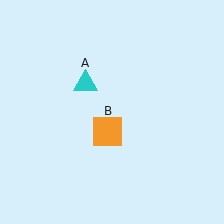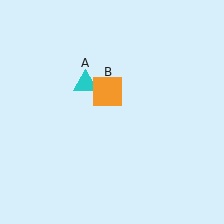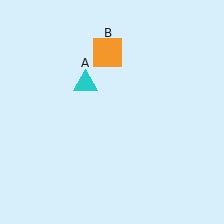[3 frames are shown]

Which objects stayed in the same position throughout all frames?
Cyan triangle (object A) remained stationary.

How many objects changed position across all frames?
1 object changed position: orange square (object B).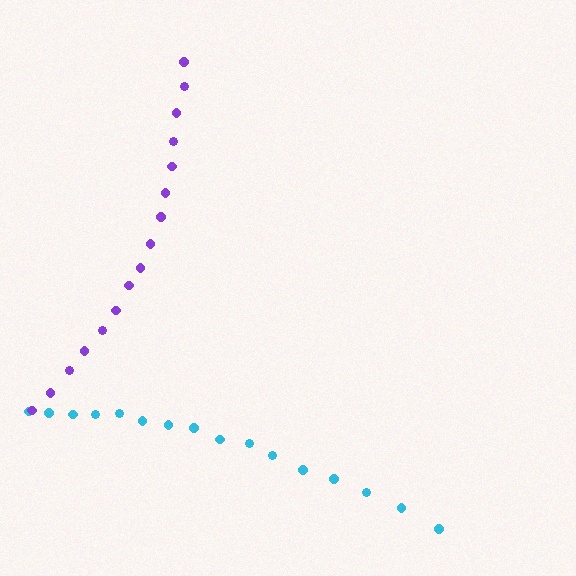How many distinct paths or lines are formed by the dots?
There are 2 distinct paths.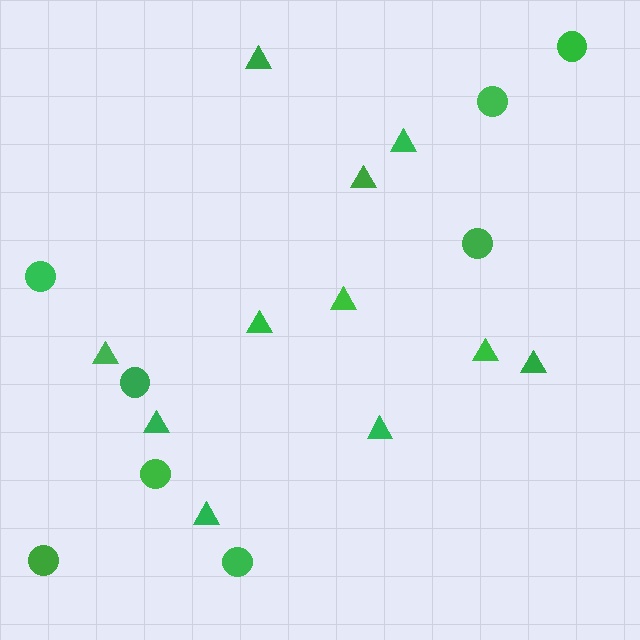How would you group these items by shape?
There are 2 groups: one group of triangles (11) and one group of circles (8).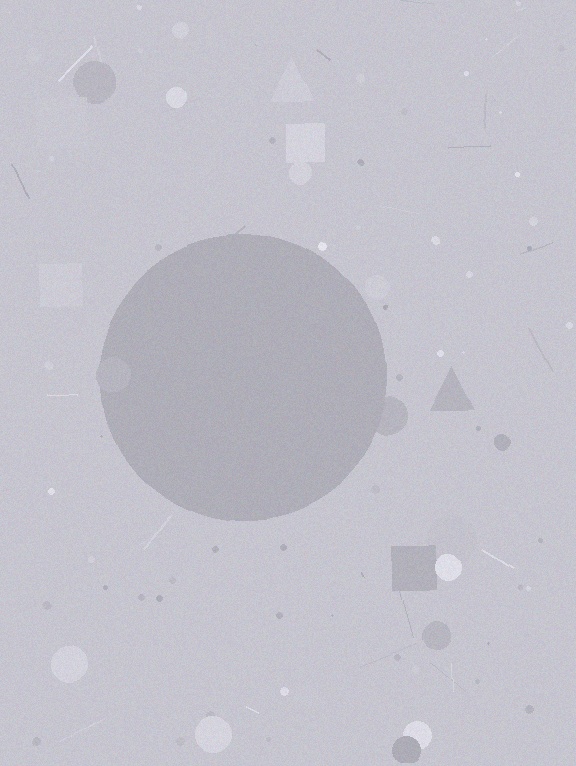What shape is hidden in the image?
A circle is hidden in the image.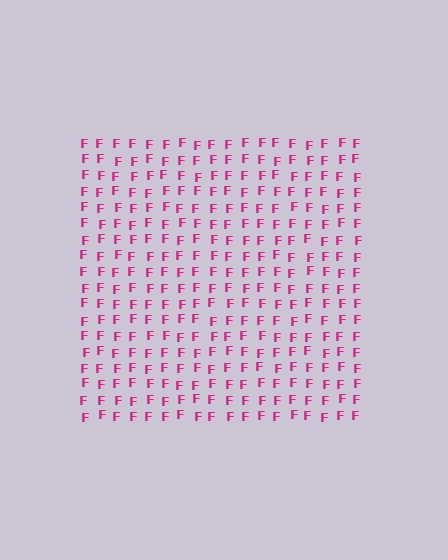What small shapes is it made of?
It is made of small letter F's.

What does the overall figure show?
The overall figure shows a square.